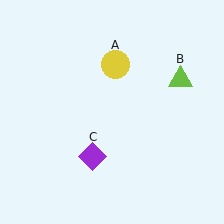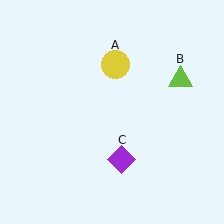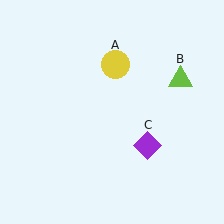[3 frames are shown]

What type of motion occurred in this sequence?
The purple diamond (object C) rotated counterclockwise around the center of the scene.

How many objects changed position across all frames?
1 object changed position: purple diamond (object C).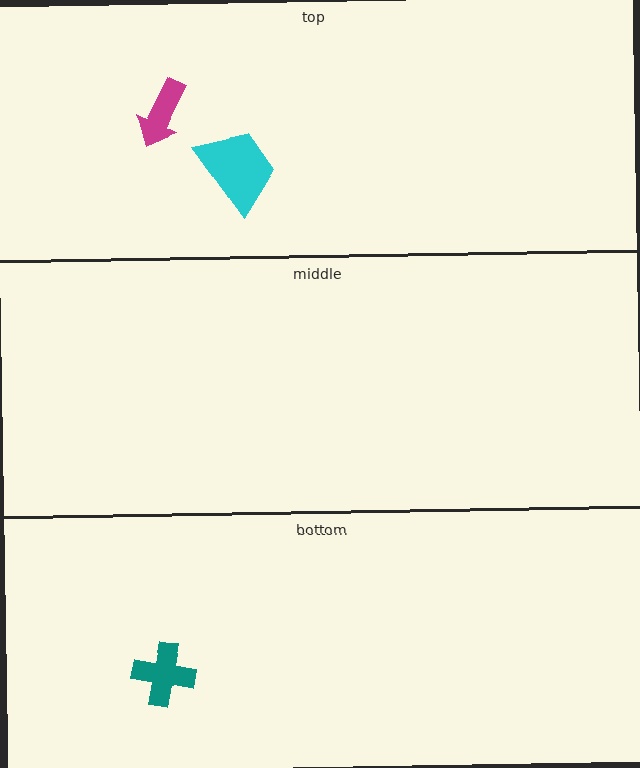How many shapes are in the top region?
2.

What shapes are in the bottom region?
The teal cross.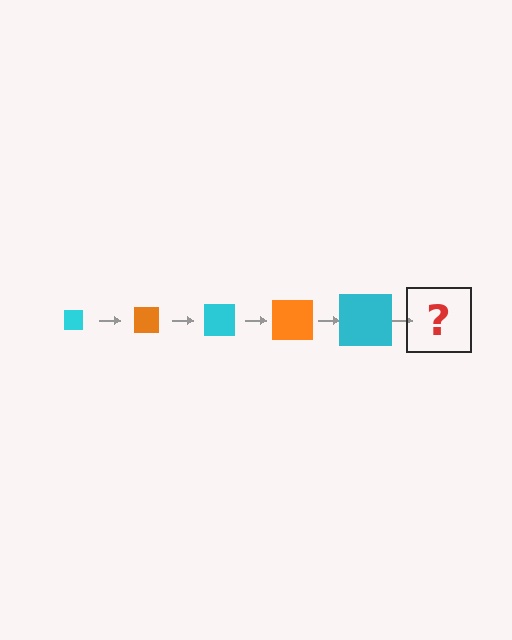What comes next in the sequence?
The next element should be an orange square, larger than the previous one.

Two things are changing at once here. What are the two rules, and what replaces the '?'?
The two rules are that the square grows larger each step and the color cycles through cyan and orange. The '?' should be an orange square, larger than the previous one.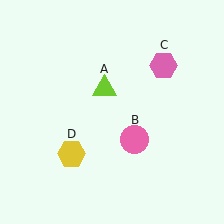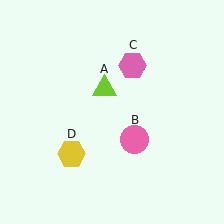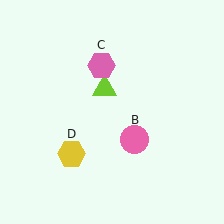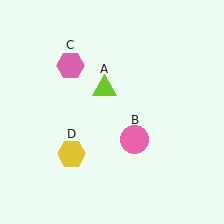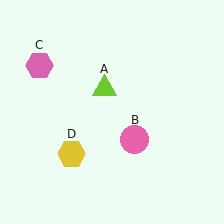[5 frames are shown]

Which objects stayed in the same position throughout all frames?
Lime triangle (object A) and pink circle (object B) and yellow hexagon (object D) remained stationary.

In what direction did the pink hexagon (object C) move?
The pink hexagon (object C) moved left.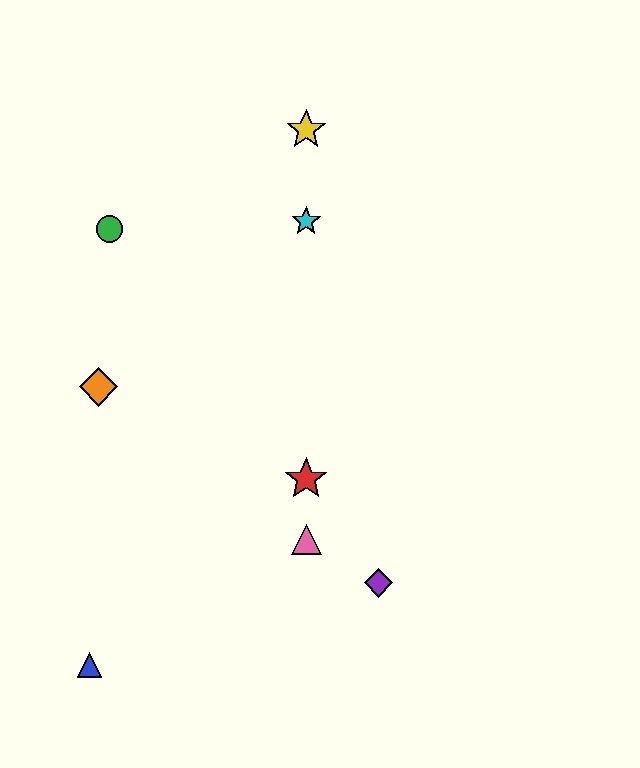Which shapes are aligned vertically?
The red star, the yellow star, the cyan star, the pink triangle are aligned vertically.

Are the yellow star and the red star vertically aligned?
Yes, both are at x≈306.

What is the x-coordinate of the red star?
The red star is at x≈306.